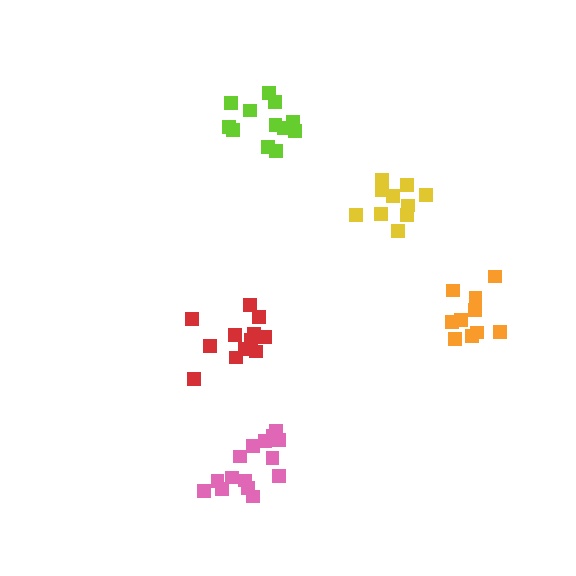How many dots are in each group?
Group 1: 12 dots, Group 2: 15 dots, Group 3: 10 dots, Group 4: 13 dots, Group 5: 10 dots (60 total).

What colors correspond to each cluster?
The clusters are colored: red, pink, yellow, lime, orange.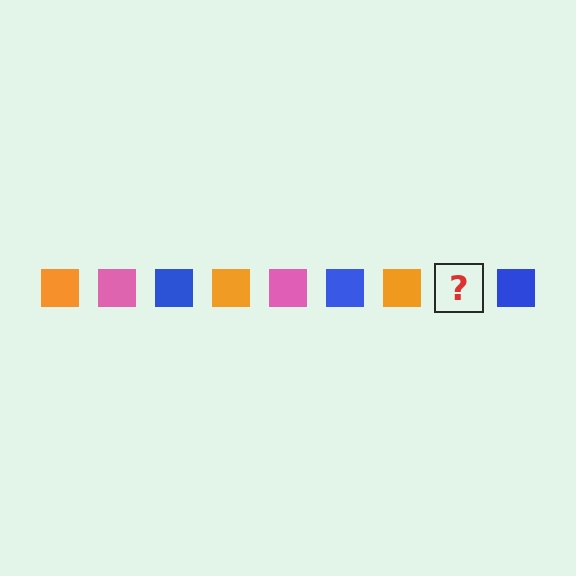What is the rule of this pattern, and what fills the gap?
The rule is that the pattern cycles through orange, pink, blue squares. The gap should be filled with a pink square.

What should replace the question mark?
The question mark should be replaced with a pink square.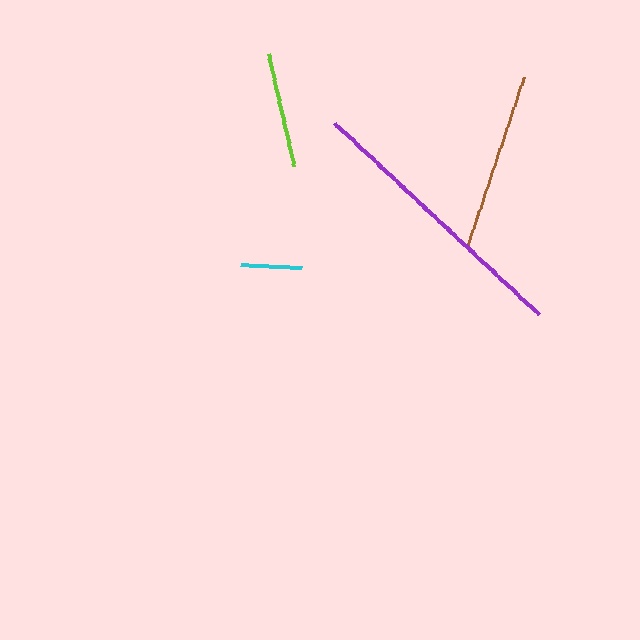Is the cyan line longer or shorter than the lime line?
The lime line is longer than the cyan line.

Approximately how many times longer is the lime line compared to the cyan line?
The lime line is approximately 1.9 times the length of the cyan line.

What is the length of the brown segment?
The brown segment is approximately 181 pixels long.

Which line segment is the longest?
The purple line is the longest at approximately 280 pixels.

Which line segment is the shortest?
The cyan line is the shortest at approximately 61 pixels.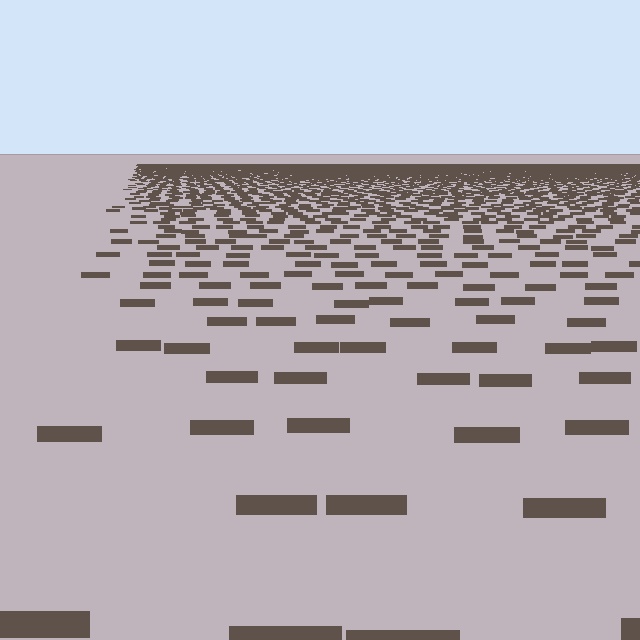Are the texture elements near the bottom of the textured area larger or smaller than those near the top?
Larger. Near the bottom, elements are closer to the viewer and appear at a bigger on-screen size.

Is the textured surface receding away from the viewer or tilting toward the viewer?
The surface is receding away from the viewer. Texture elements get smaller and denser toward the top.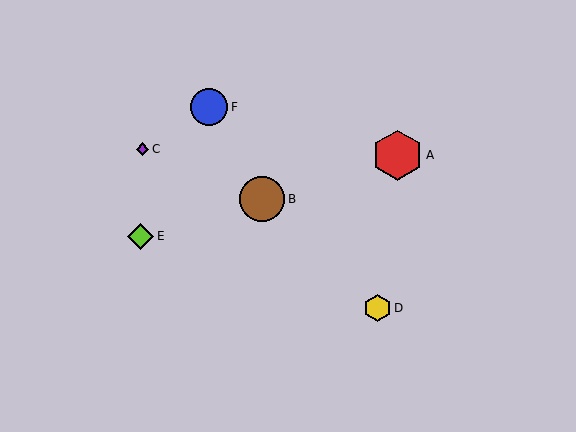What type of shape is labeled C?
Shape C is a purple diamond.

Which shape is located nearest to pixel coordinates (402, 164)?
The red hexagon (labeled A) at (398, 155) is nearest to that location.